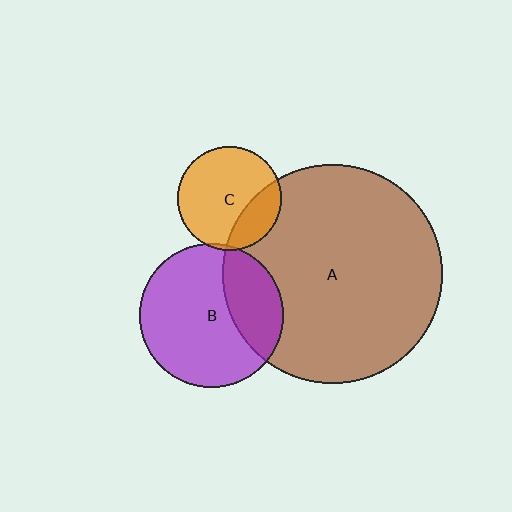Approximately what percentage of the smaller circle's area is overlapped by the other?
Approximately 25%.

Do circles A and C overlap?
Yes.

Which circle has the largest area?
Circle A (brown).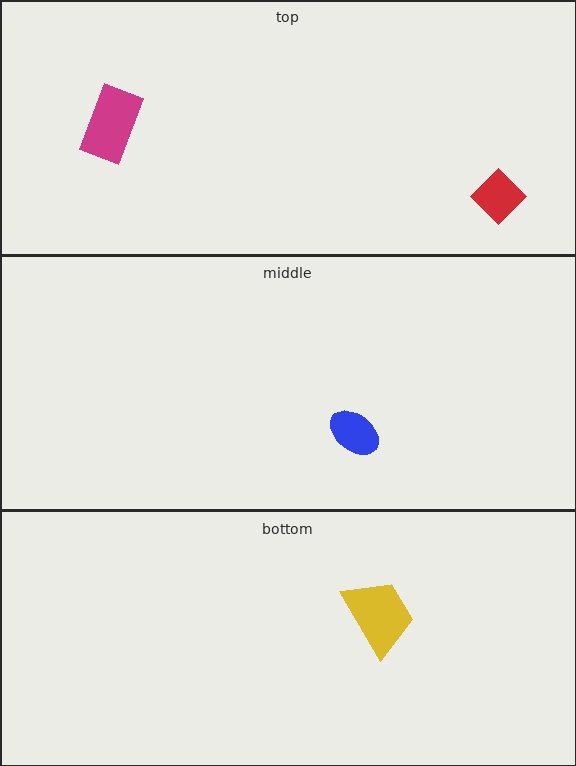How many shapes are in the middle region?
1.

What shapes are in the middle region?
The blue ellipse.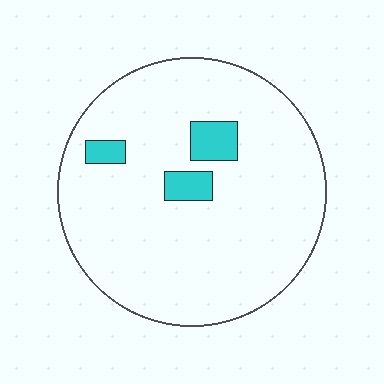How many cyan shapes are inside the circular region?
3.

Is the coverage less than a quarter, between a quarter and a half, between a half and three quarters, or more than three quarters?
Less than a quarter.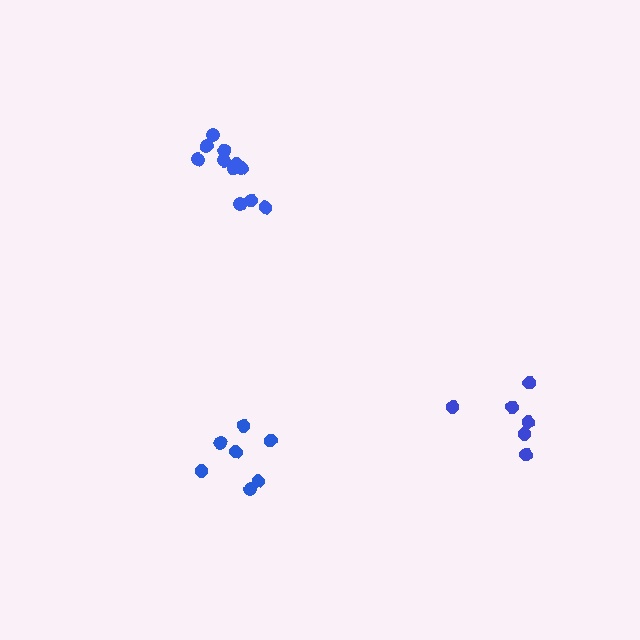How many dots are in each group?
Group 1: 11 dots, Group 2: 6 dots, Group 3: 7 dots (24 total).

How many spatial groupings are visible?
There are 3 spatial groupings.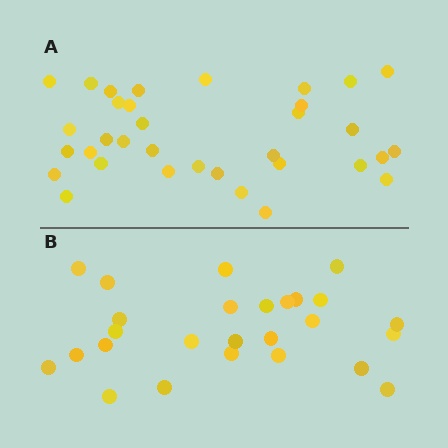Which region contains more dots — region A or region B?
Region A (the top region) has more dots.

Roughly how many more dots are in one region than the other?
Region A has roughly 8 or so more dots than region B.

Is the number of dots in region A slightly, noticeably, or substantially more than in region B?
Region A has noticeably more, but not dramatically so. The ratio is roughly 1.3 to 1.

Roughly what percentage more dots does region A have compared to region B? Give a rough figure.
About 30% more.